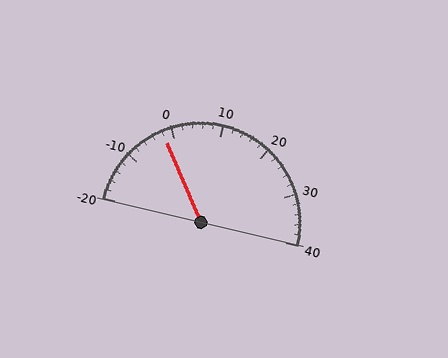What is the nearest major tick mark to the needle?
The nearest major tick mark is 0.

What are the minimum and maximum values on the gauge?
The gauge ranges from -20 to 40.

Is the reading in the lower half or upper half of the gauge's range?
The reading is in the lower half of the range (-20 to 40).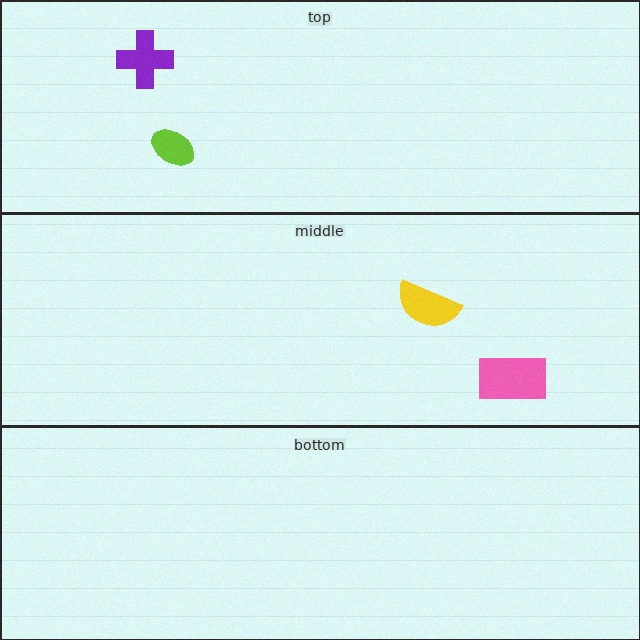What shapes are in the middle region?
The pink rectangle, the yellow semicircle.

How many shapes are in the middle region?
2.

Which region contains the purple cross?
The top region.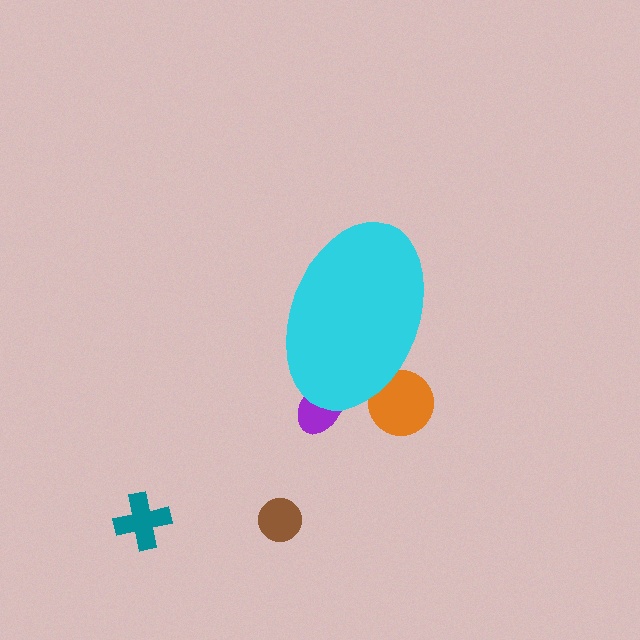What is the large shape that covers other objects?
A cyan ellipse.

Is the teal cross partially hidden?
No, the teal cross is fully visible.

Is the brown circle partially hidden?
No, the brown circle is fully visible.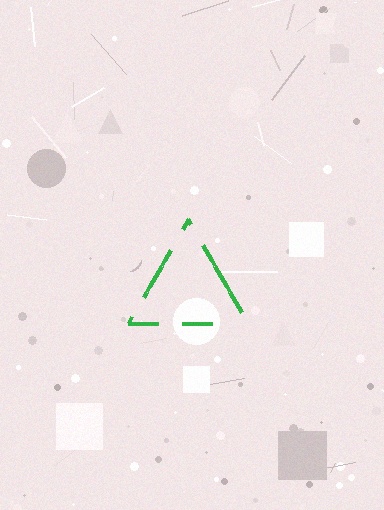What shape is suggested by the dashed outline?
The dashed outline suggests a triangle.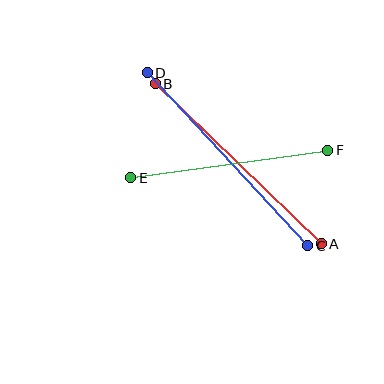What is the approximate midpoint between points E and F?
The midpoint is at approximately (229, 164) pixels.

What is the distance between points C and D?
The distance is approximately 236 pixels.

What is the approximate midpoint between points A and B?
The midpoint is at approximately (238, 164) pixels.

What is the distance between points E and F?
The distance is approximately 199 pixels.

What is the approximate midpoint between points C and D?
The midpoint is at approximately (227, 159) pixels.